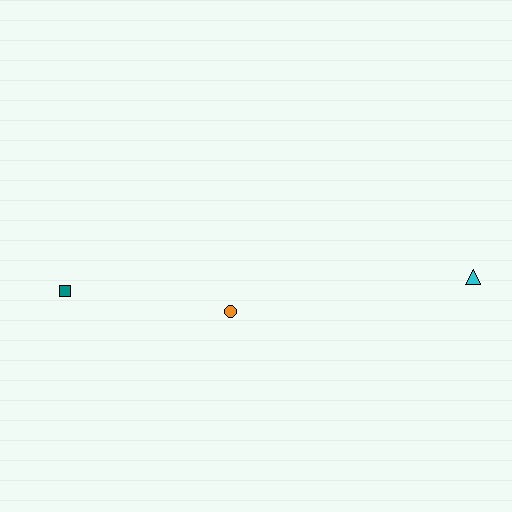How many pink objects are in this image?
There are no pink objects.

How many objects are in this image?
There are 3 objects.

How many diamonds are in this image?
There are no diamonds.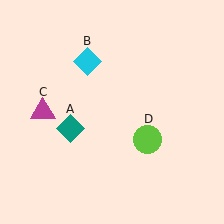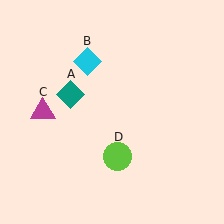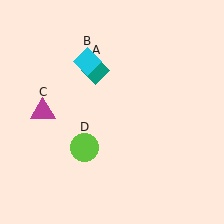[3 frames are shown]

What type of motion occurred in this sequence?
The teal diamond (object A), lime circle (object D) rotated clockwise around the center of the scene.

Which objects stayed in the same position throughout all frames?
Cyan diamond (object B) and magenta triangle (object C) remained stationary.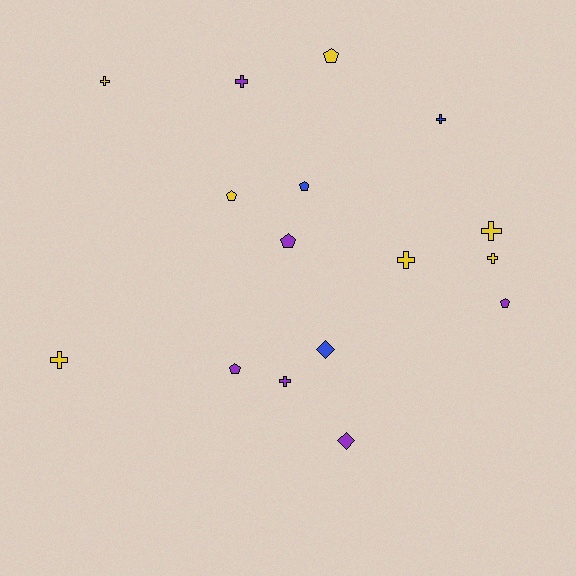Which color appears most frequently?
Yellow, with 7 objects.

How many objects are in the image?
There are 16 objects.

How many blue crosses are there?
There is 1 blue cross.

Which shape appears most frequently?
Cross, with 8 objects.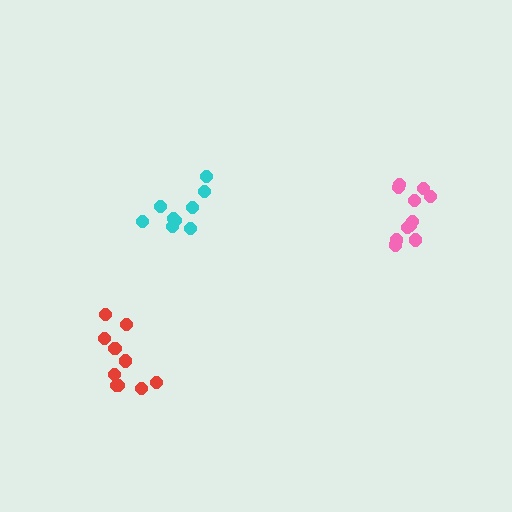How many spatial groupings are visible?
There are 3 spatial groupings.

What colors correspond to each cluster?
The clusters are colored: cyan, red, pink.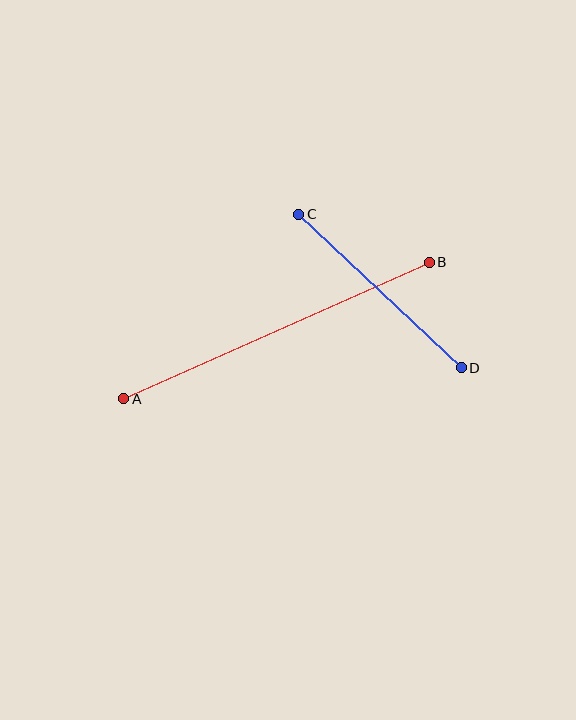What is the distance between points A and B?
The distance is approximately 335 pixels.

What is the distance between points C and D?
The distance is approximately 224 pixels.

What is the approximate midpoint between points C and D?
The midpoint is at approximately (380, 291) pixels.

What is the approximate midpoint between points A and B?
The midpoint is at approximately (276, 331) pixels.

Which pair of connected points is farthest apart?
Points A and B are farthest apart.